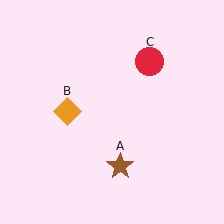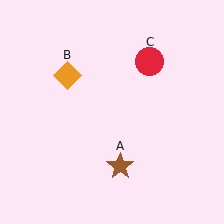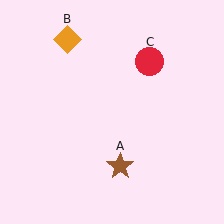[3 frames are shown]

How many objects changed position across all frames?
1 object changed position: orange diamond (object B).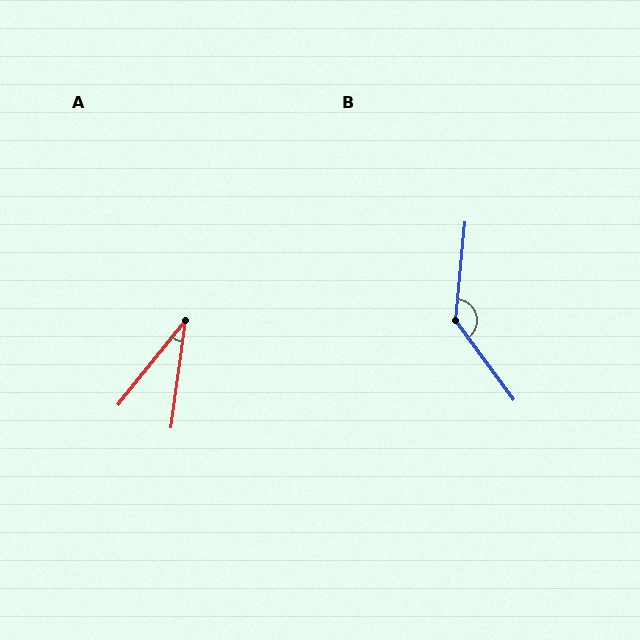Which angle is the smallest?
A, at approximately 31 degrees.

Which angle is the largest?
B, at approximately 138 degrees.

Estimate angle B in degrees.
Approximately 138 degrees.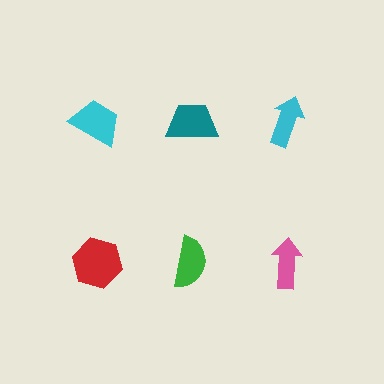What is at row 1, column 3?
A cyan arrow.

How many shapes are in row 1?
3 shapes.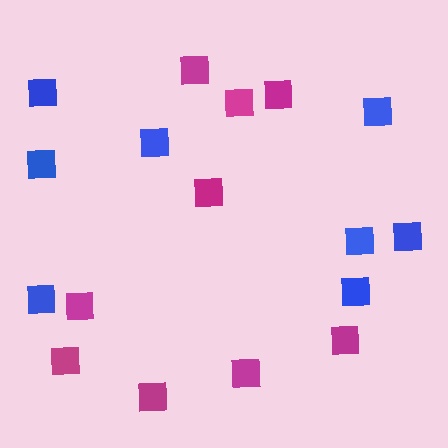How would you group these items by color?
There are 2 groups: one group of magenta squares (9) and one group of blue squares (8).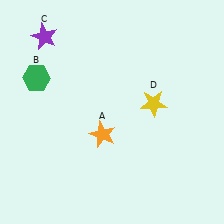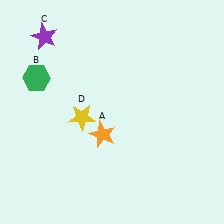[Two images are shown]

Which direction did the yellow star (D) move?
The yellow star (D) moved left.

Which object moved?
The yellow star (D) moved left.